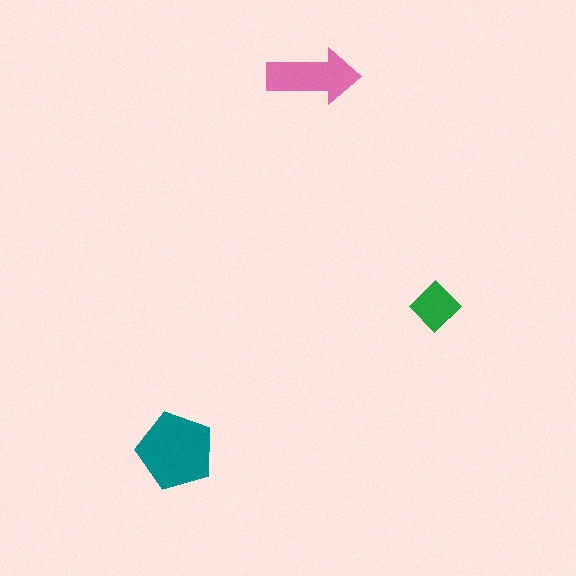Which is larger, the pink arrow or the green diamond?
The pink arrow.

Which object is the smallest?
The green diamond.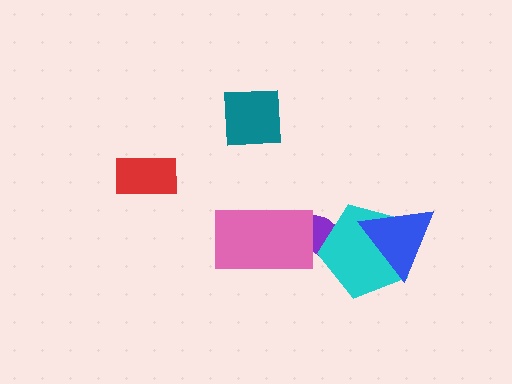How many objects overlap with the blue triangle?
1 object overlaps with the blue triangle.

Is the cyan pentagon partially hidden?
Yes, it is partially covered by another shape.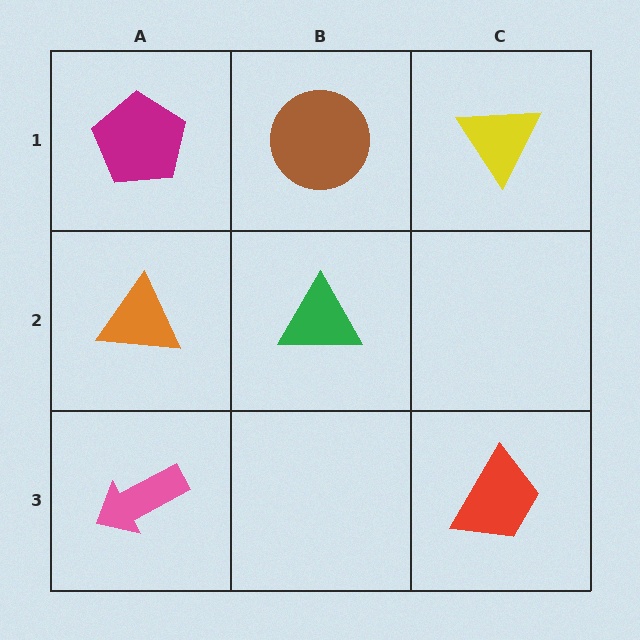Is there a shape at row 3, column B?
No, that cell is empty.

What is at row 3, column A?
A pink arrow.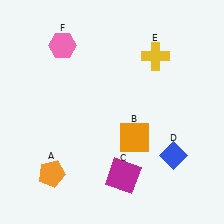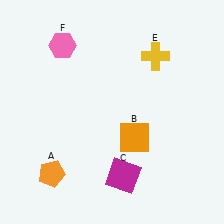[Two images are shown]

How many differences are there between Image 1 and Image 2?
There is 1 difference between the two images.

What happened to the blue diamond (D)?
The blue diamond (D) was removed in Image 2. It was in the bottom-right area of Image 1.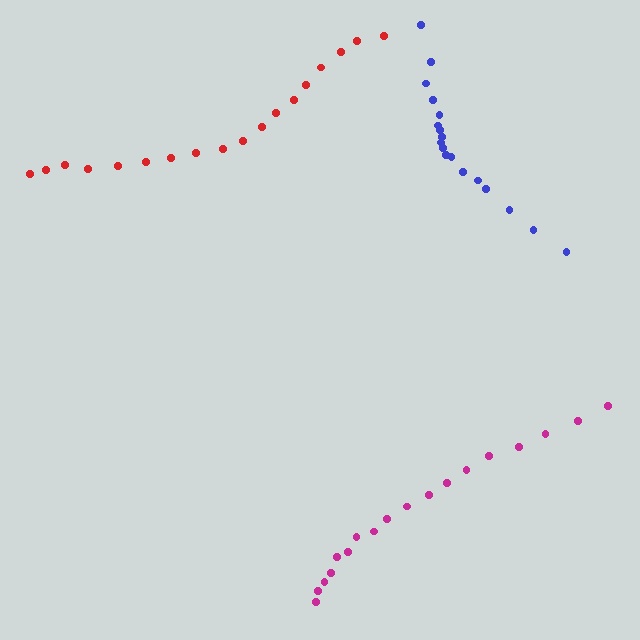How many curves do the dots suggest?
There are 3 distinct paths.